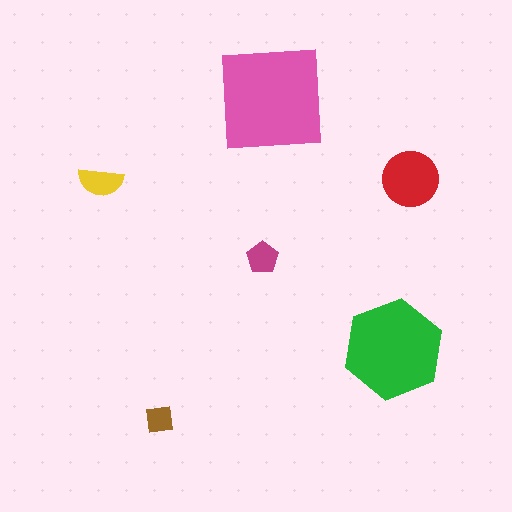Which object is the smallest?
The brown square.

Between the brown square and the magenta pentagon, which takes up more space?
The magenta pentagon.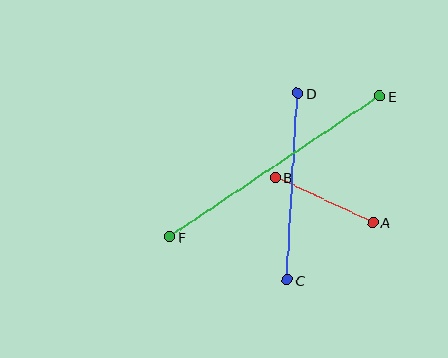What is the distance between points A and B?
The distance is approximately 107 pixels.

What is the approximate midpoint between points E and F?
The midpoint is at approximately (275, 167) pixels.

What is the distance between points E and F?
The distance is approximately 253 pixels.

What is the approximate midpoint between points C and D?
The midpoint is at approximately (292, 187) pixels.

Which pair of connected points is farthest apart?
Points E and F are farthest apart.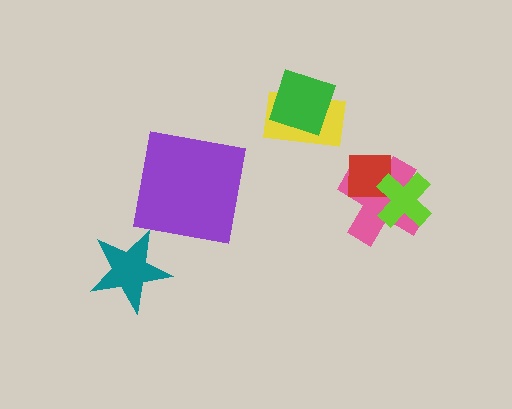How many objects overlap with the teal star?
0 objects overlap with the teal star.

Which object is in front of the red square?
The lime cross is in front of the red square.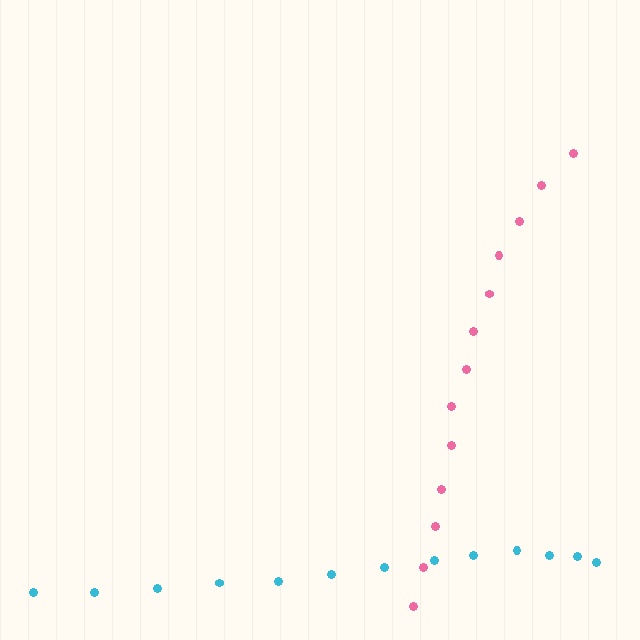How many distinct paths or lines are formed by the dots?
There are 2 distinct paths.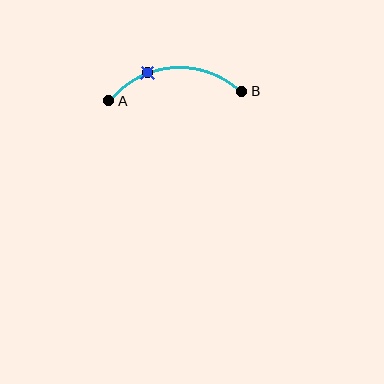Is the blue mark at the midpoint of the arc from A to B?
No. The blue mark lies on the arc but is closer to endpoint A. The arc midpoint would be at the point on the curve equidistant along the arc from both A and B.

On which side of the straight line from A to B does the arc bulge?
The arc bulges above the straight line connecting A and B.